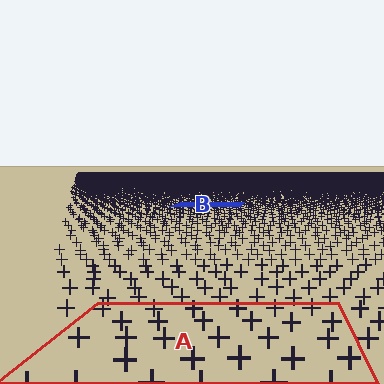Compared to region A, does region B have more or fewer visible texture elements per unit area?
Region B has more texture elements per unit area — they are packed more densely because it is farther away.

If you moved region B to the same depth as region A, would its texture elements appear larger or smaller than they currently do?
They would appear larger. At a closer depth, the same texture elements are projected at a bigger on-screen size.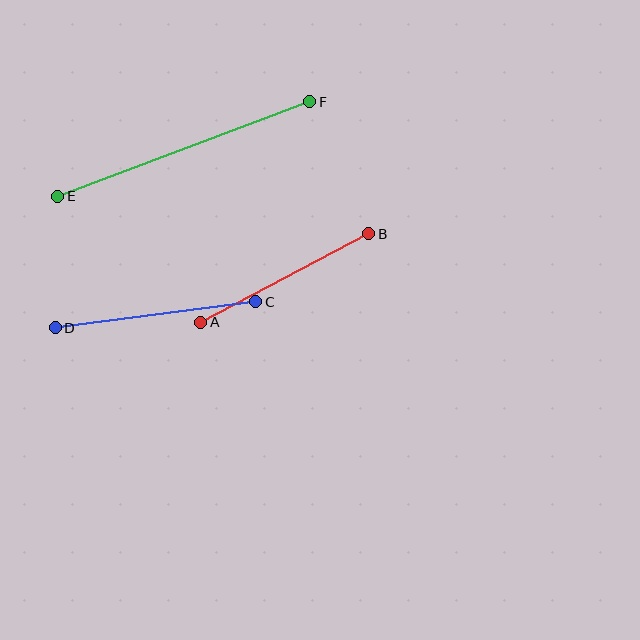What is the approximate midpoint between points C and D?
The midpoint is at approximately (156, 315) pixels.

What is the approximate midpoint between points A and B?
The midpoint is at approximately (285, 278) pixels.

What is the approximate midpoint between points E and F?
The midpoint is at approximately (184, 149) pixels.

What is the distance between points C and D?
The distance is approximately 202 pixels.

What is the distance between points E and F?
The distance is approximately 269 pixels.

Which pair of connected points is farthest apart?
Points E and F are farthest apart.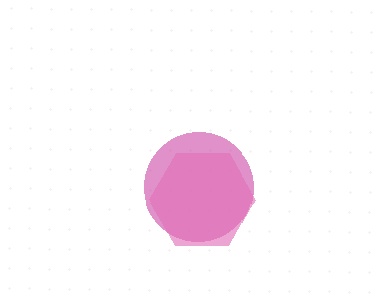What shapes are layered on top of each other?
The layered shapes are: a magenta circle, a pink hexagon.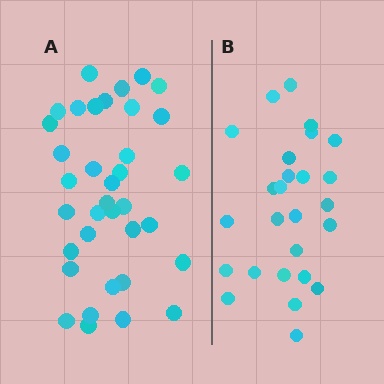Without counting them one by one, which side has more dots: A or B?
Region A (the left region) has more dots.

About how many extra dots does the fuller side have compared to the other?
Region A has roughly 10 or so more dots than region B.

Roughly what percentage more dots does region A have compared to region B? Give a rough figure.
About 40% more.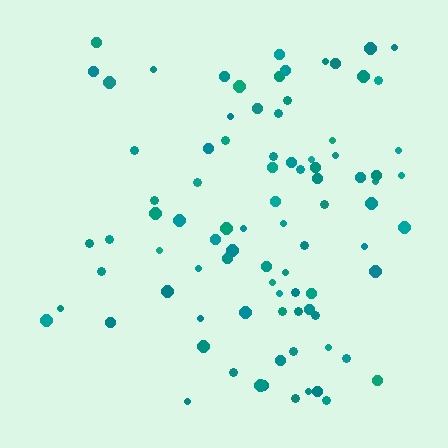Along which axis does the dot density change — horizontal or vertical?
Horizontal.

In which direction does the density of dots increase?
From left to right, with the right side densest.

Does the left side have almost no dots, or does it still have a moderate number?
Still a moderate number, just noticeably fewer than the right.